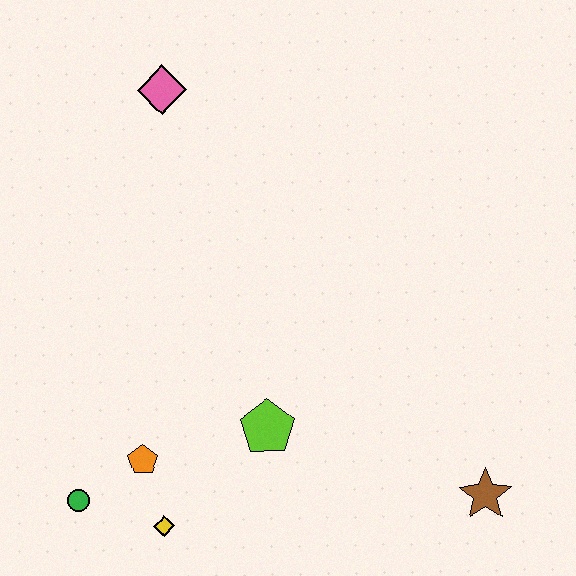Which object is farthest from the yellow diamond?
The pink diamond is farthest from the yellow diamond.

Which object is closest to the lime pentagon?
The orange pentagon is closest to the lime pentagon.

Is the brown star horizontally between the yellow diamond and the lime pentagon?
No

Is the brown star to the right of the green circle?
Yes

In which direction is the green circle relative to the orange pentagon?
The green circle is to the left of the orange pentagon.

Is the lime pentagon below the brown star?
No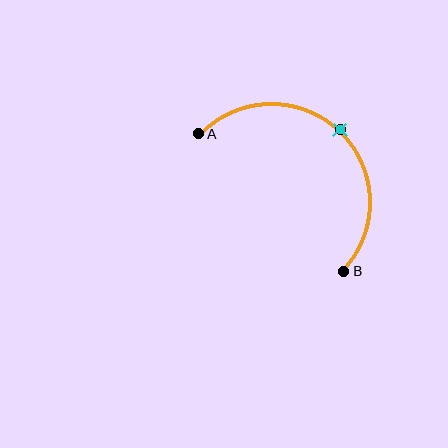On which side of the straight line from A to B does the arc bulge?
The arc bulges above and to the right of the straight line connecting A and B.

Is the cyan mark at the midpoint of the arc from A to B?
Yes. The cyan mark lies on the arc at equal arc-length from both A and B — it is the arc midpoint.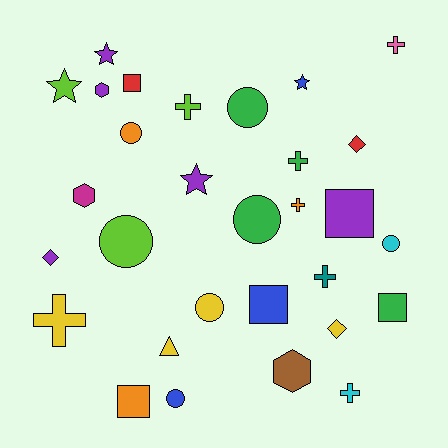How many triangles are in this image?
There is 1 triangle.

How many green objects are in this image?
There are 4 green objects.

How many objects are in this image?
There are 30 objects.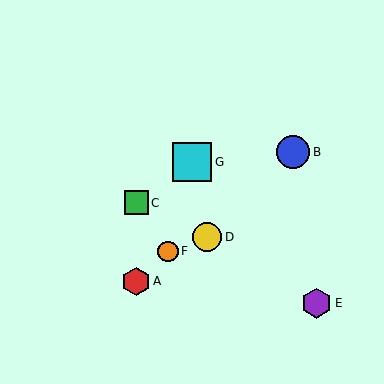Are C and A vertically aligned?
Yes, both are at x≈136.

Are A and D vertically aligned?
No, A is at x≈136 and D is at x≈207.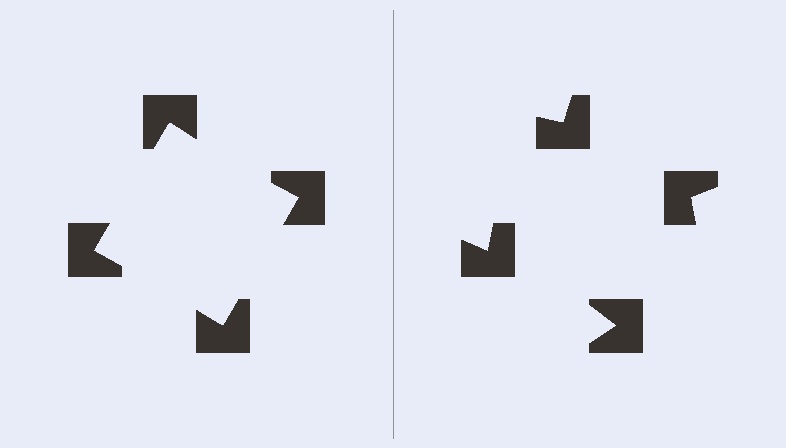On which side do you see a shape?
An illusory square appears on the left side. On the right side the wedge cuts are rotated, so no coherent shape forms.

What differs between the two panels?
The notched squares are positioned identically on both sides; only the wedge orientations differ. On the left they align to a square; on the right they are misaligned.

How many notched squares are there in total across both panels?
8 — 4 on each side.